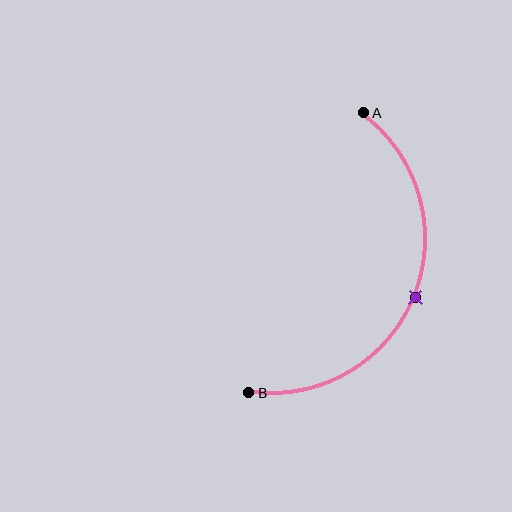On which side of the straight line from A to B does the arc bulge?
The arc bulges to the right of the straight line connecting A and B.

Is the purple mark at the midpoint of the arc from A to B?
Yes. The purple mark lies on the arc at equal arc-length from both A and B — it is the arc midpoint.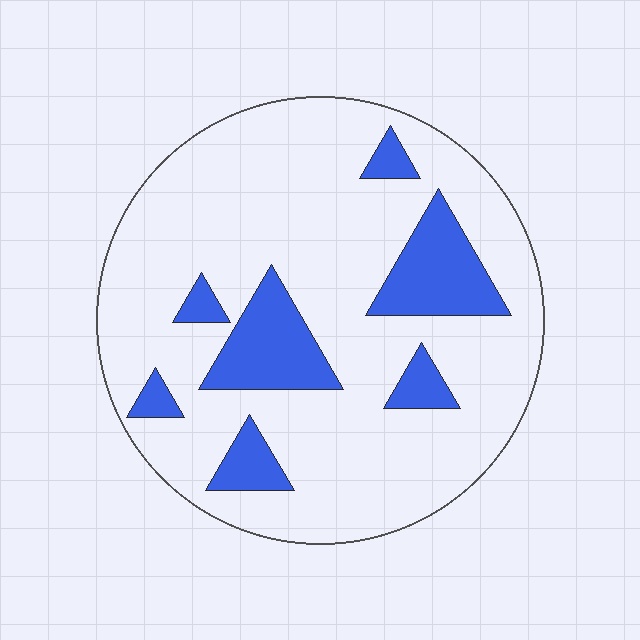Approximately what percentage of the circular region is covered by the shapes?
Approximately 20%.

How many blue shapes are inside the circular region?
7.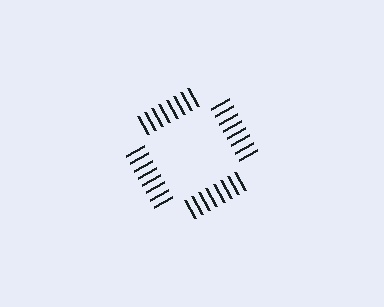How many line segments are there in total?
32 — 8 along each of the 4 edges.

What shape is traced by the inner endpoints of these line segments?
An illusory square — the line segments terminate on its edges but no continuous stroke is drawn.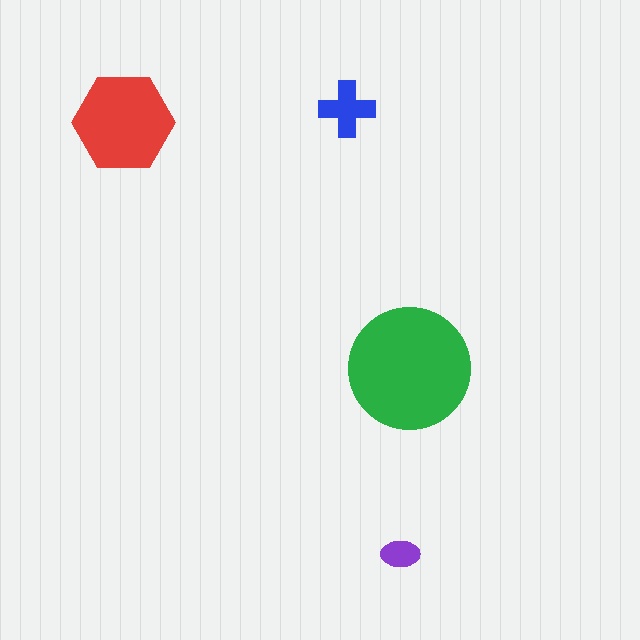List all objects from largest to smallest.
The green circle, the red hexagon, the blue cross, the purple ellipse.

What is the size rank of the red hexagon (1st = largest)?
2nd.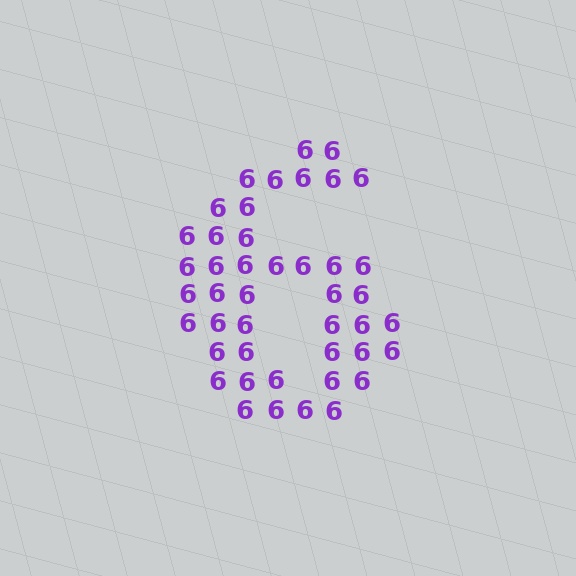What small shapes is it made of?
It is made of small digit 6's.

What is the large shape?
The large shape is the digit 6.